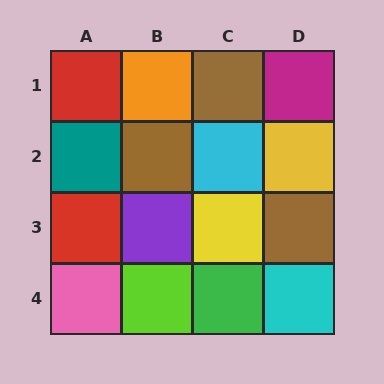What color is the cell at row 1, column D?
Magenta.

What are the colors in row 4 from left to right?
Pink, lime, green, cyan.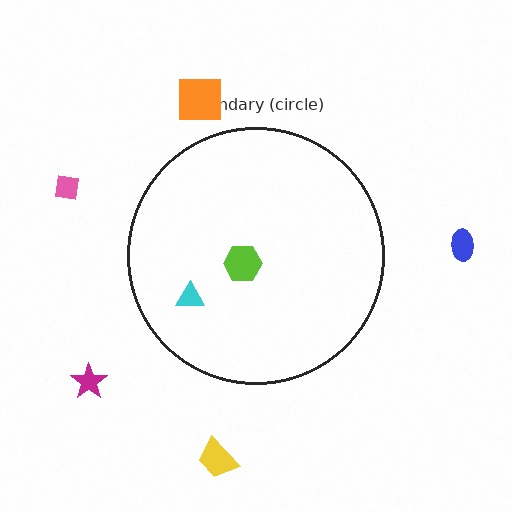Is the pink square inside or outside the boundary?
Outside.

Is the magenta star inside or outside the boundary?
Outside.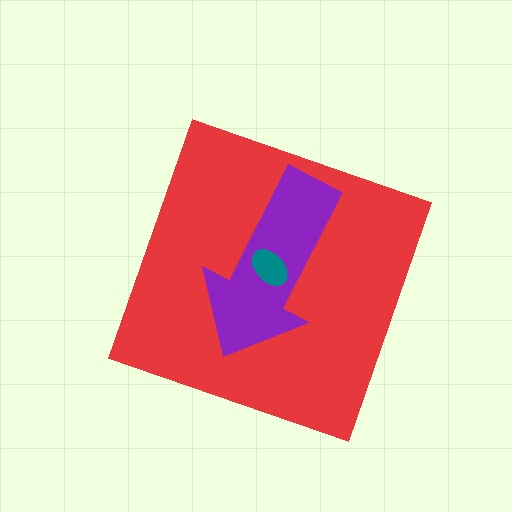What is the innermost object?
The teal ellipse.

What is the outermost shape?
The red diamond.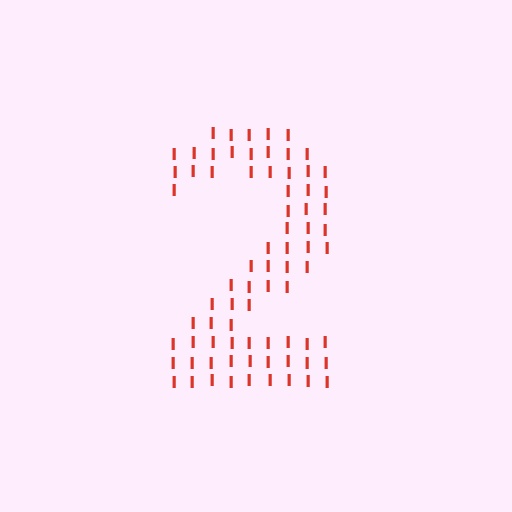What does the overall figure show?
The overall figure shows the digit 2.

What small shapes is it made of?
It is made of small letter I's.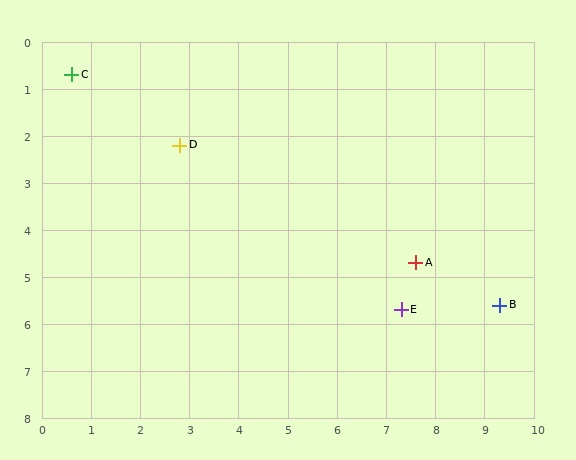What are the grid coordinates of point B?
Point B is at approximately (9.3, 5.6).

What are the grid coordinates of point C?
Point C is at approximately (0.6, 0.7).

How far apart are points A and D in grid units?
Points A and D are about 5.4 grid units apart.